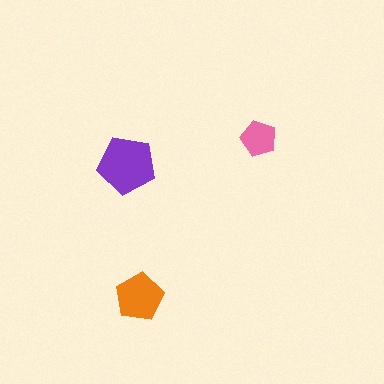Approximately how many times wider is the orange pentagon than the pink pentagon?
About 1.5 times wider.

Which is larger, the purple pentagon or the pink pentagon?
The purple one.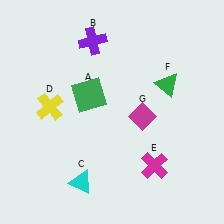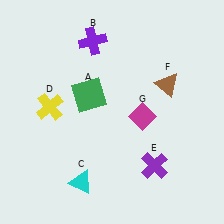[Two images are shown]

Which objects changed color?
E changed from magenta to purple. F changed from green to brown.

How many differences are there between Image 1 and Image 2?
There are 2 differences between the two images.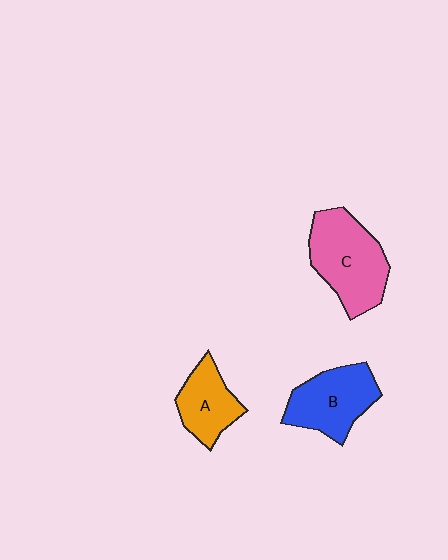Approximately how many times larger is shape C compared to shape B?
Approximately 1.2 times.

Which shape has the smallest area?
Shape A (orange).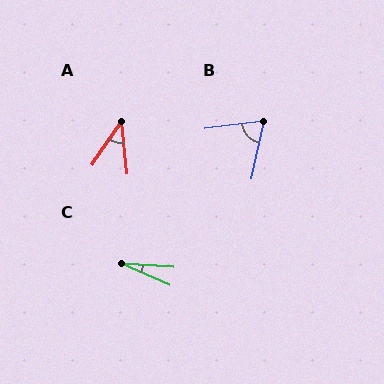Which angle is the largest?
B, at approximately 70 degrees.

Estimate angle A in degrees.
Approximately 41 degrees.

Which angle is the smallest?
C, at approximately 21 degrees.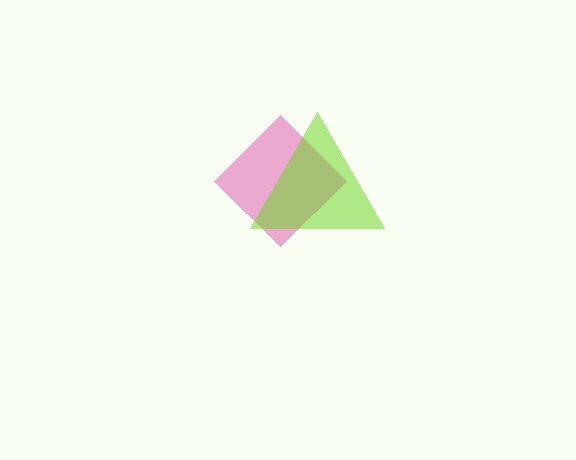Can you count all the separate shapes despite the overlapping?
Yes, there are 2 separate shapes.